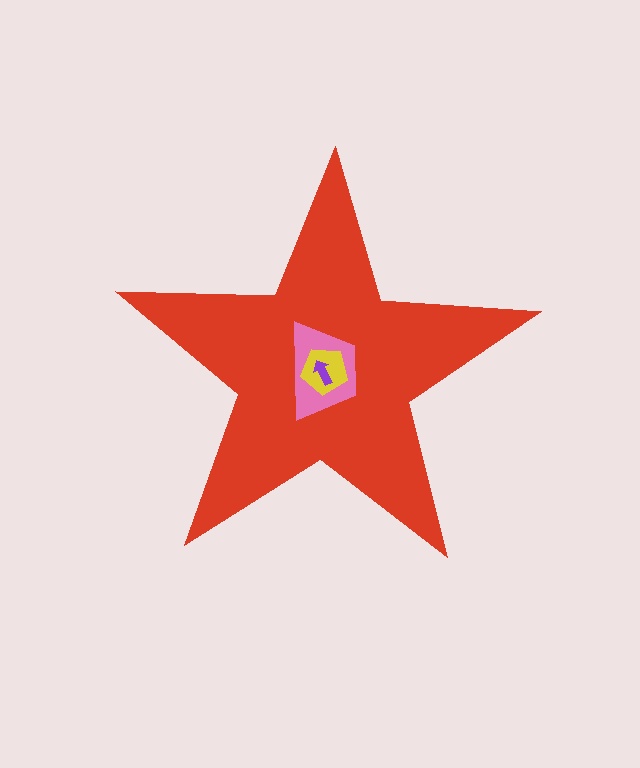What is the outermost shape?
The red star.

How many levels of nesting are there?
4.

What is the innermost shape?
The purple arrow.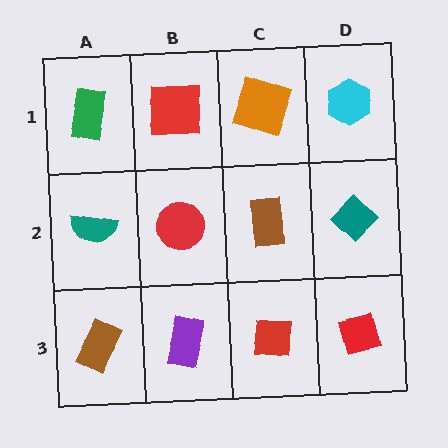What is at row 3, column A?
A brown rectangle.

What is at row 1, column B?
A red square.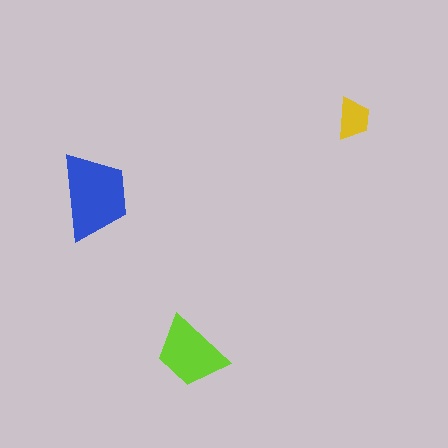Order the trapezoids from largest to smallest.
the blue one, the lime one, the yellow one.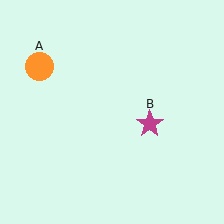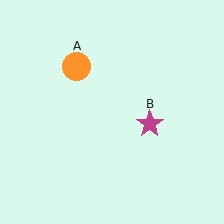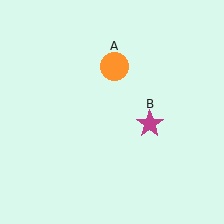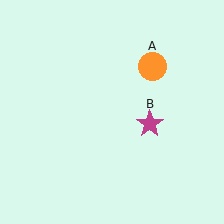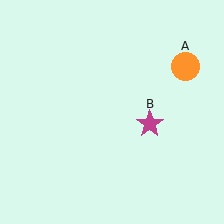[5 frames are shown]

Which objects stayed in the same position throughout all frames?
Magenta star (object B) remained stationary.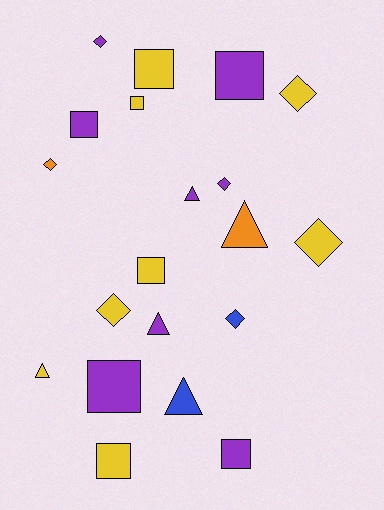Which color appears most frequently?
Purple, with 8 objects.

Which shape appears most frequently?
Square, with 8 objects.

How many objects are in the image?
There are 20 objects.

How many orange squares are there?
There are no orange squares.